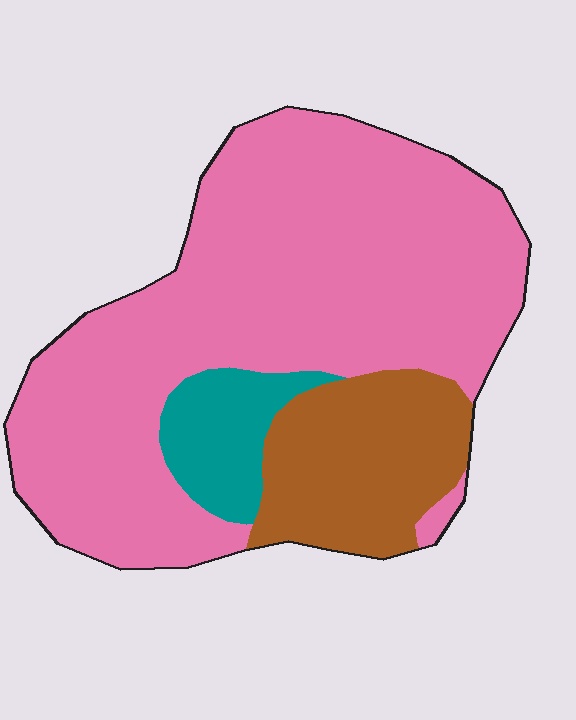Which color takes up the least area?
Teal, at roughly 10%.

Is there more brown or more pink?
Pink.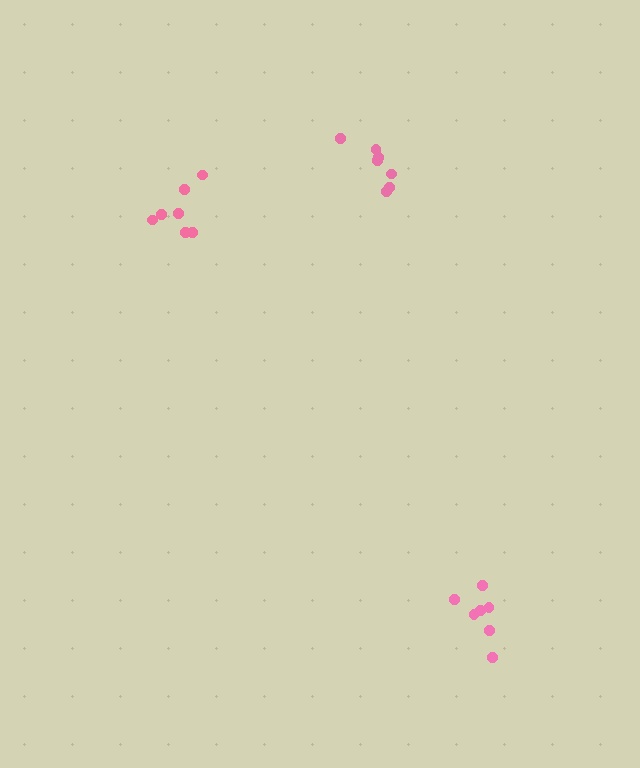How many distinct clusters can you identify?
There are 3 distinct clusters.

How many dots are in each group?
Group 1: 7 dots, Group 2: 7 dots, Group 3: 7 dots (21 total).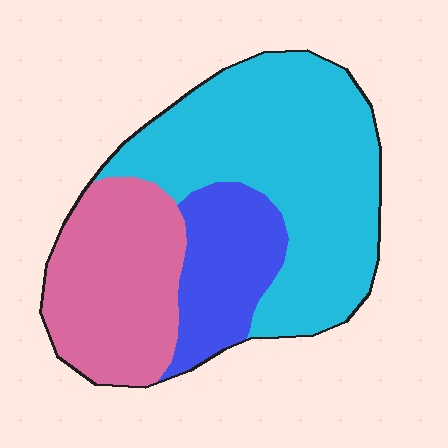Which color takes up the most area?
Cyan, at roughly 50%.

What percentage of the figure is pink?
Pink covers roughly 30% of the figure.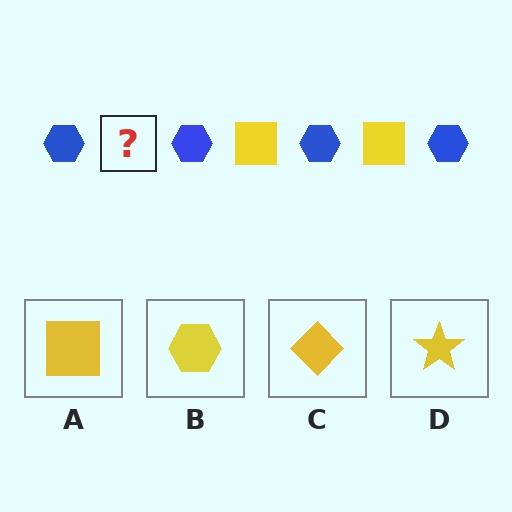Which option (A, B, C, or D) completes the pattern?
A.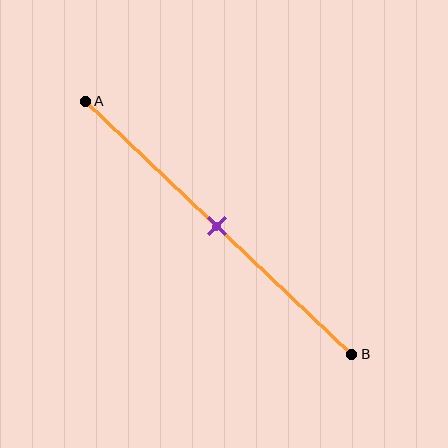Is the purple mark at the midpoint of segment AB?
Yes, the mark is approximately at the midpoint.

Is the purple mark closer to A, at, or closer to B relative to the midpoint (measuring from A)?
The purple mark is approximately at the midpoint of segment AB.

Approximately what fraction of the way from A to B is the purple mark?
The purple mark is approximately 50% of the way from A to B.